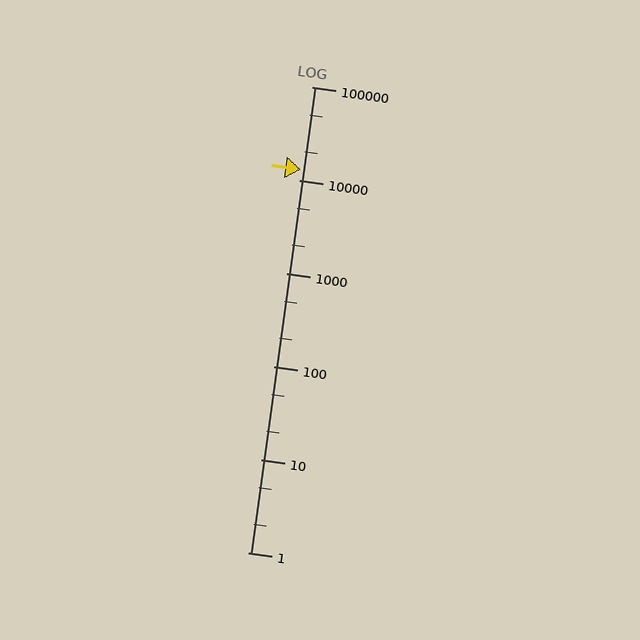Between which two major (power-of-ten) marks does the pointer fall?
The pointer is between 10000 and 100000.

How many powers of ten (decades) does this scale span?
The scale spans 5 decades, from 1 to 100000.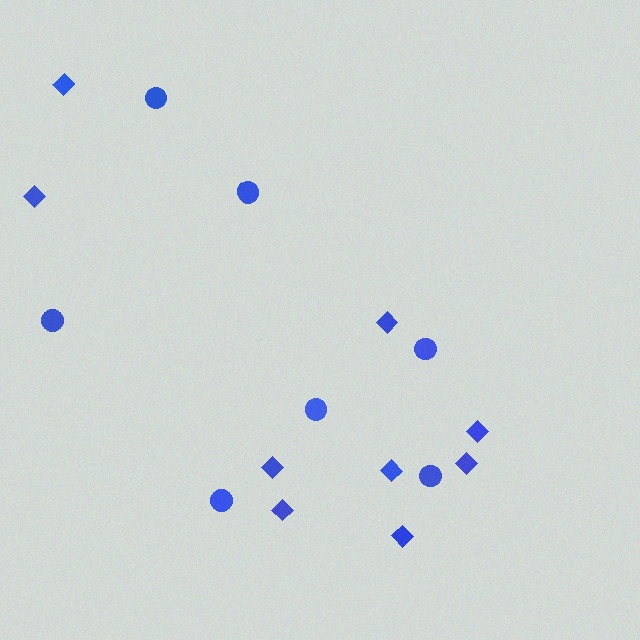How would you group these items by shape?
There are 2 groups: one group of circles (7) and one group of diamonds (9).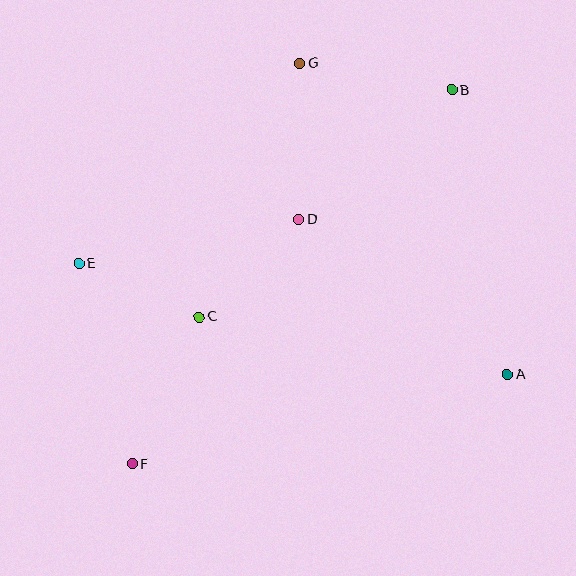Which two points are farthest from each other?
Points B and F are farthest from each other.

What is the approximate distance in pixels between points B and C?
The distance between B and C is approximately 340 pixels.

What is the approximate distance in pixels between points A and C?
The distance between A and C is approximately 313 pixels.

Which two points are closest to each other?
Points C and E are closest to each other.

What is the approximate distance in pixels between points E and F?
The distance between E and F is approximately 207 pixels.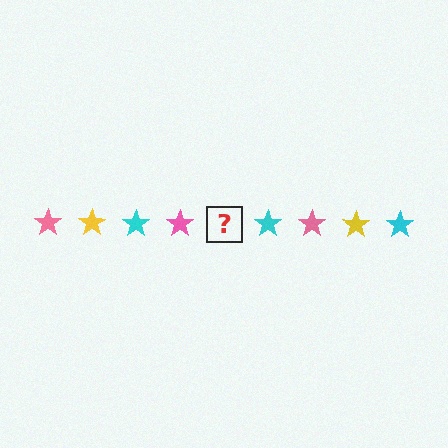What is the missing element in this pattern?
The missing element is a yellow star.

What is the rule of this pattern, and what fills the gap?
The rule is that the pattern cycles through pink, yellow, cyan stars. The gap should be filled with a yellow star.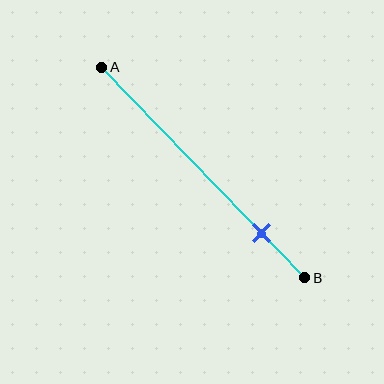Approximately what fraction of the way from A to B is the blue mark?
The blue mark is approximately 80% of the way from A to B.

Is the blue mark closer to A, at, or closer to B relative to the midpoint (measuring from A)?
The blue mark is closer to point B than the midpoint of segment AB.